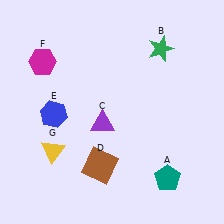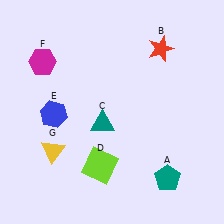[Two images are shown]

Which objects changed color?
B changed from green to red. C changed from purple to teal. D changed from brown to lime.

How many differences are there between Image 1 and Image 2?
There are 3 differences between the two images.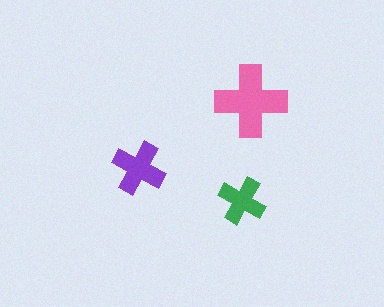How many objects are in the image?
There are 3 objects in the image.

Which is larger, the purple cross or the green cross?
The purple one.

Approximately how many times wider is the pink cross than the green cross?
About 1.5 times wider.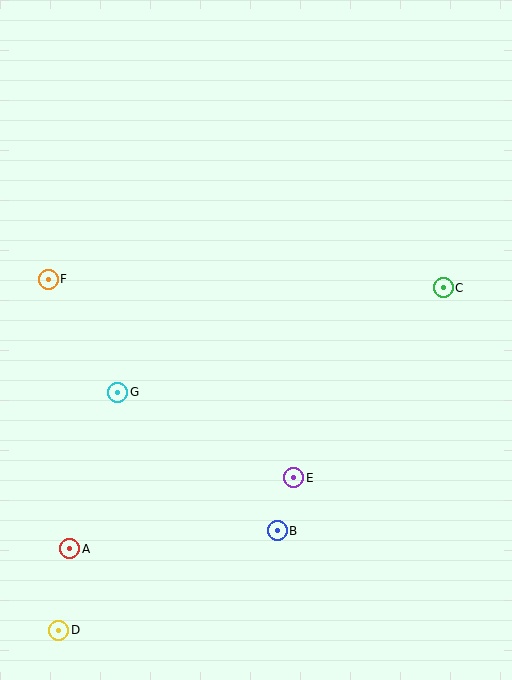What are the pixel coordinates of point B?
Point B is at (277, 531).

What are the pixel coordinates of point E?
Point E is at (294, 478).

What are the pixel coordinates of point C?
Point C is at (443, 288).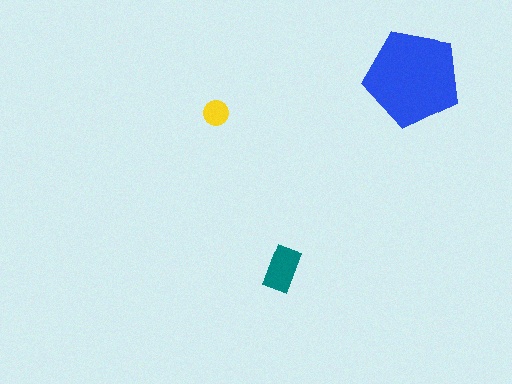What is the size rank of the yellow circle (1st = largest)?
3rd.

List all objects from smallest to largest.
The yellow circle, the teal rectangle, the blue pentagon.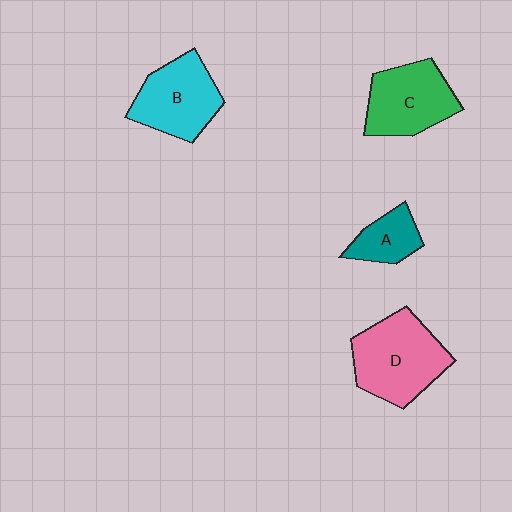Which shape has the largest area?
Shape D (pink).